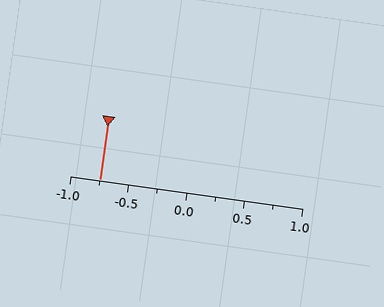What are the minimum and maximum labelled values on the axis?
The axis runs from -1.0 to 1.0.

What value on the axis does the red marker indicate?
The marker indicates approximately -0.75.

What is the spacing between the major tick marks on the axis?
The major ticks are spaced 0.5 apart.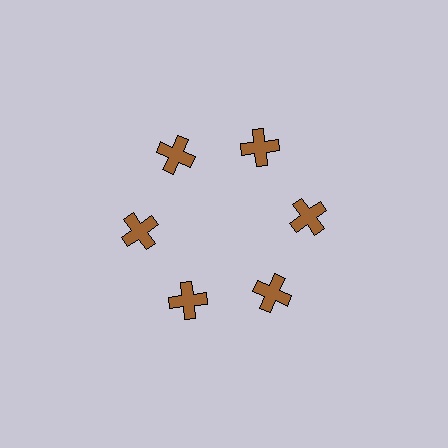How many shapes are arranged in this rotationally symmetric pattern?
There are 6 shapes, arranged in 6 groups of 1.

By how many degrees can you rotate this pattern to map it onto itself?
The pattern maps onto itself every 60 degrees of rotation.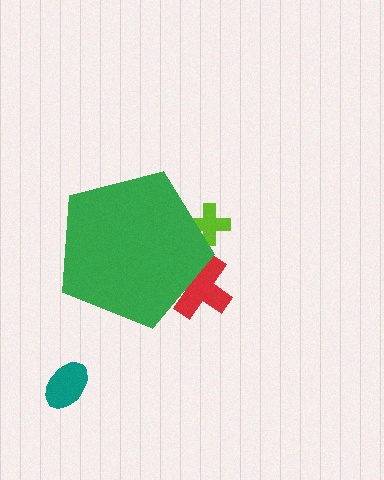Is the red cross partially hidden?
Yes, the red cross is partially hidden behind the green pentagon.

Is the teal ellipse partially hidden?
No, the teal ellipse is fully visible.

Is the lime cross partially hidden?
Yes, the lime cross is partially hidden behind the green pentagon.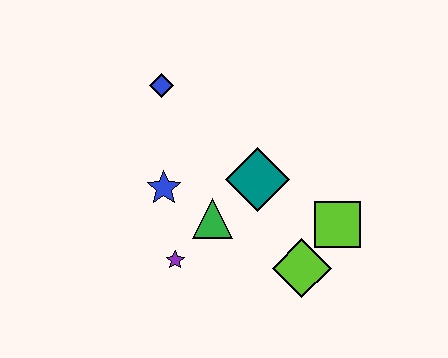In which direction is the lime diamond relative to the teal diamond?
The lime diamond is below the teal diamond.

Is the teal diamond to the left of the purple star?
No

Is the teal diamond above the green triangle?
Yes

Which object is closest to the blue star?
The green triangle is closest to the blue star.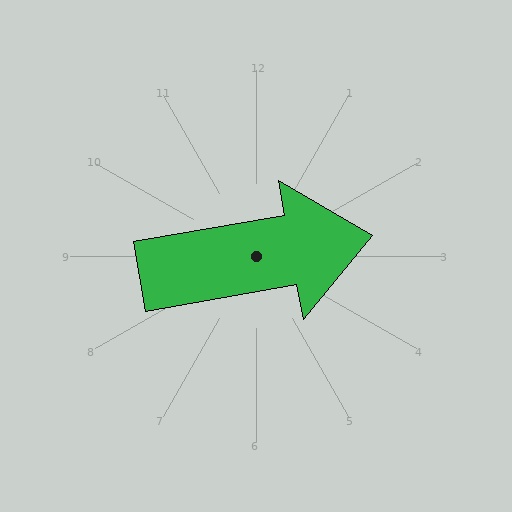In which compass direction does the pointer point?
East.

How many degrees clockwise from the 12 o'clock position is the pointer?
Approximately 80 degrees.